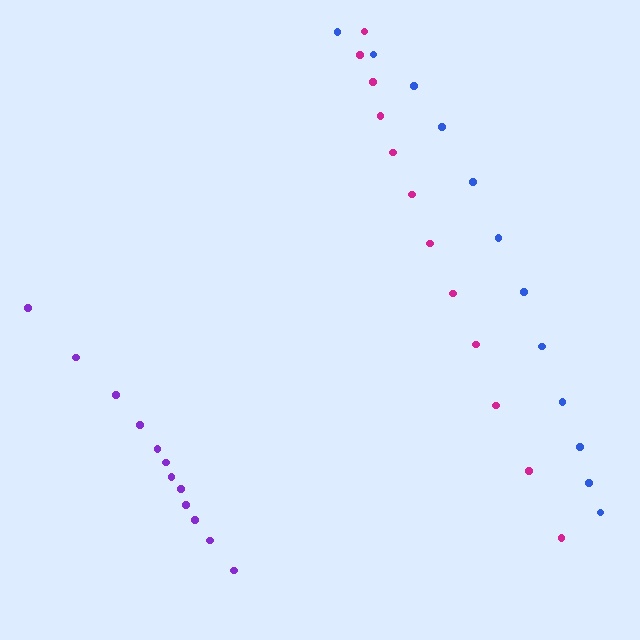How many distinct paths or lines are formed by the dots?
There are 3 distinct paths.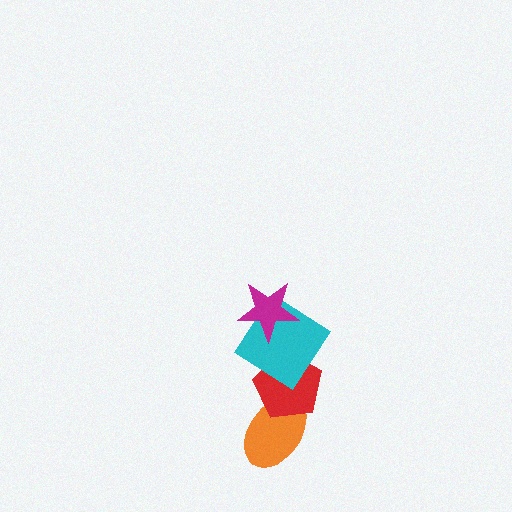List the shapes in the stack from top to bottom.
From top to bottom: the magenta star, the cyan diamond, the red pentagon, the orange ellipse.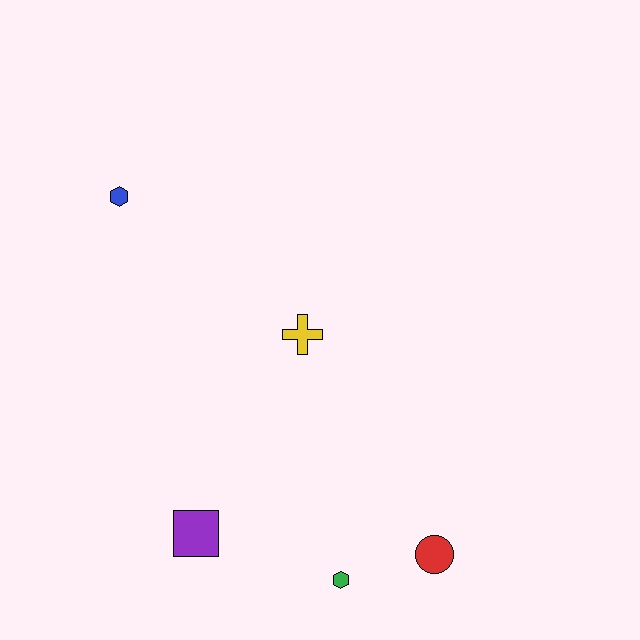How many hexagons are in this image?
There are 2 hexagons.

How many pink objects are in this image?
There are no pink objects.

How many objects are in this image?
There are 5 objects.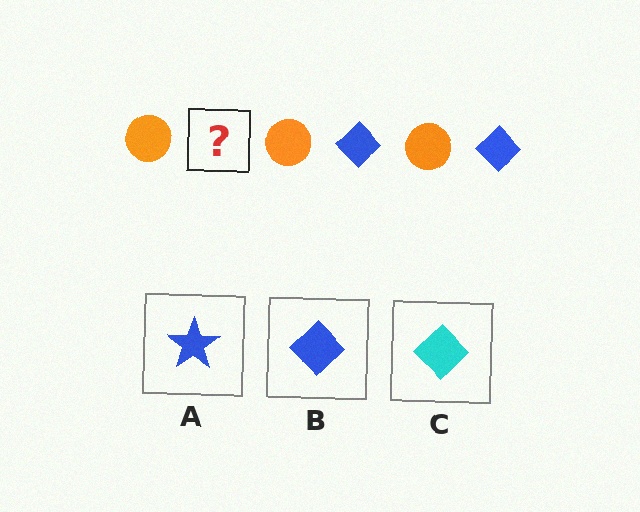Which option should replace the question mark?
Option B.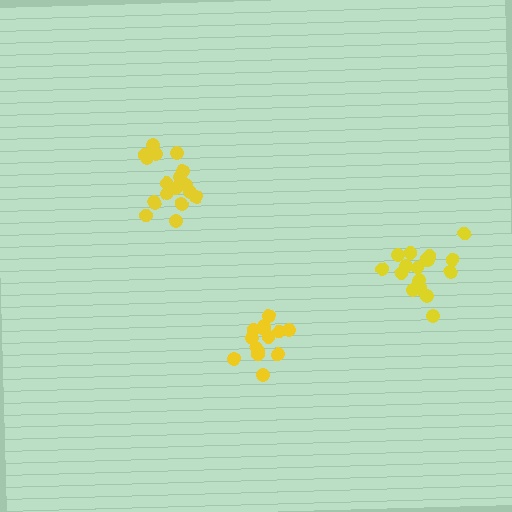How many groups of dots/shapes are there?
There are 3 groups.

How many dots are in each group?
Group 1: 14 dots, Group 2: 17 dots, Group 3: 18 dots (49 total).